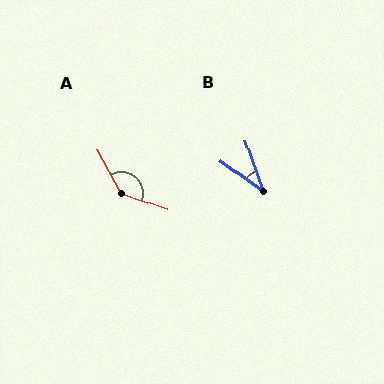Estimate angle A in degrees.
Approximately 137 degrees.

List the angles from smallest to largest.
B (34°), A (137°).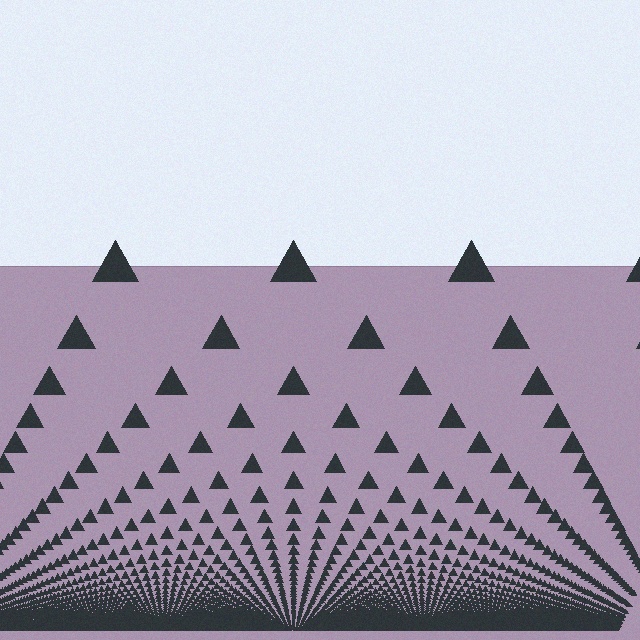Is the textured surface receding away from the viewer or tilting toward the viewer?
The surface appears to tilt toward the viewer. Texture elements get larger and sparser toward the top.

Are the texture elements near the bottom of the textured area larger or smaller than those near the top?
Smaller. The gradient is inverted — elements near the bottom are smaller and denser.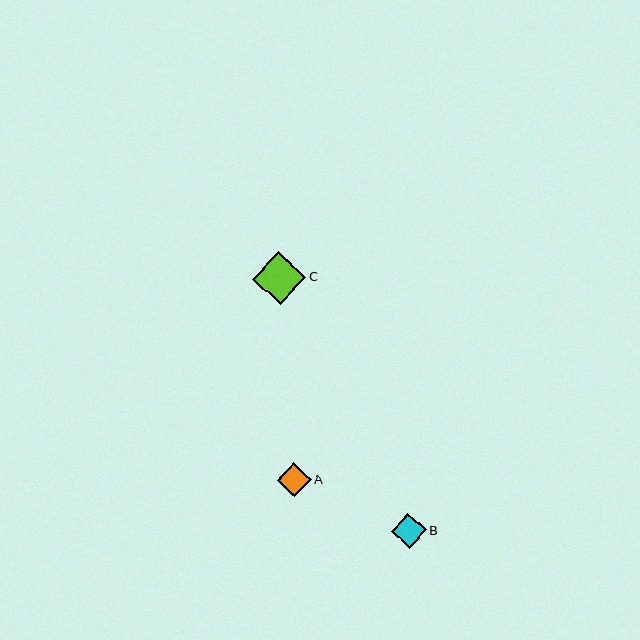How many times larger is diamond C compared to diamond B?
Diamond C is approximately 1.5 times the size of diamond B.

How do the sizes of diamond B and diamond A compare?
Diamond B and diamond A are approximately the same size.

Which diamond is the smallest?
Diamond A is the smallest with a size of approximately 33 pixels.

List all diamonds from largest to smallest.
From largest to smallest: C, B, A.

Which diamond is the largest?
Diamond C is the largest with a size of approximately 53 pixels.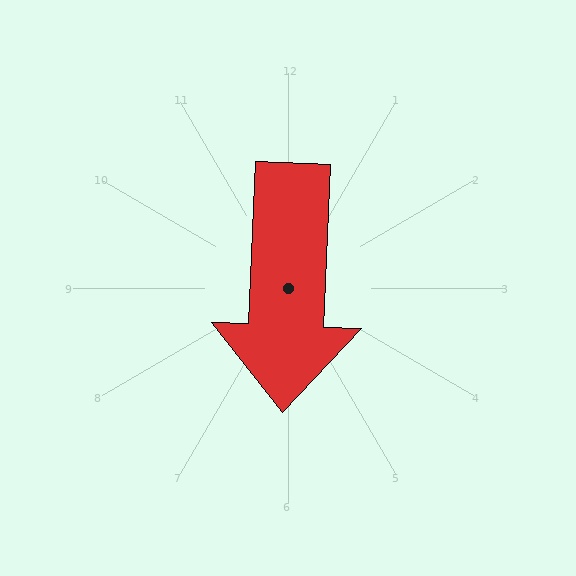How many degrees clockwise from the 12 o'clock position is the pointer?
Approximately 182 degrees.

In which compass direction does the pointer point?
South.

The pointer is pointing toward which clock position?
Roughly 6 o'clock.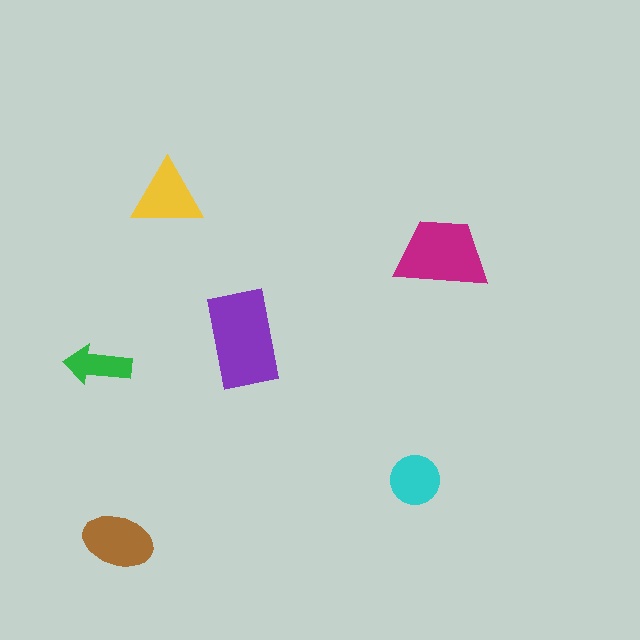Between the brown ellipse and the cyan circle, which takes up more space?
The brown ellipse.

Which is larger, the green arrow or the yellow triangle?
The yellow triangle.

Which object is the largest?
The purple rectangle.